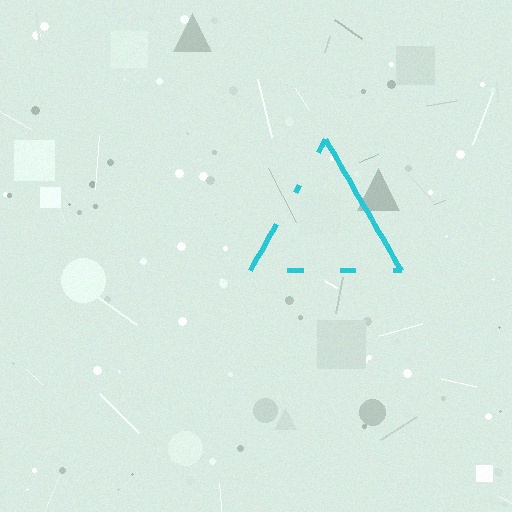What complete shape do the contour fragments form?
The contour fragments form a triangle.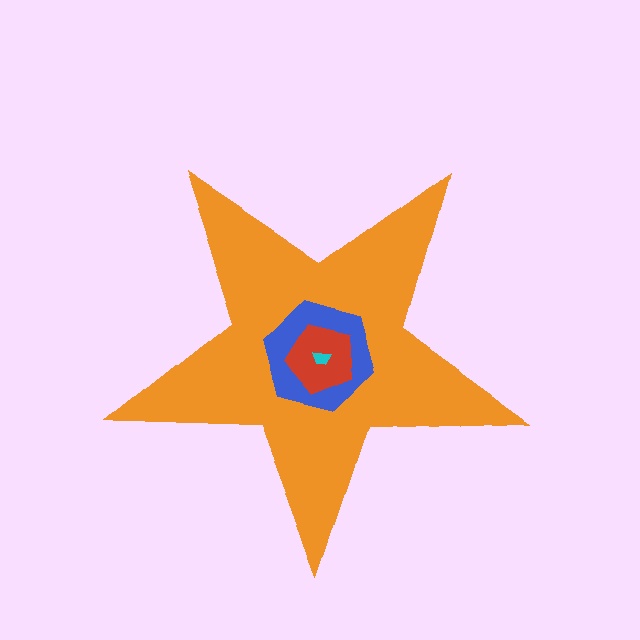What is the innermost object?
The cyan trapezoid.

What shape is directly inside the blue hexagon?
The red pentagon.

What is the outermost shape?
The orange star.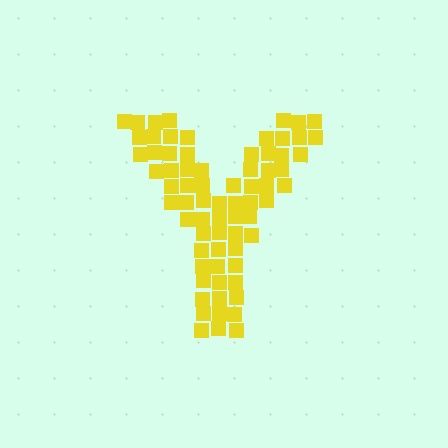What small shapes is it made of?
It is made of small squares.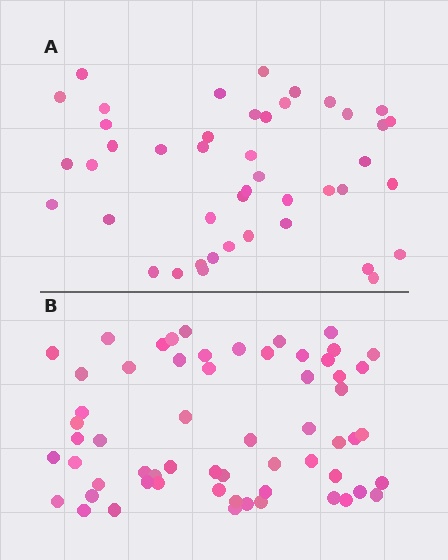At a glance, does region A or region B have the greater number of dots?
Region B (the bottom region) has more dots.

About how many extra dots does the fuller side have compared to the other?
Region B has approximately 15 more dots than region A.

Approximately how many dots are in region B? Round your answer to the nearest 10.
About 60 dots.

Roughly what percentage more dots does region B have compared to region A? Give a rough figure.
About 35% more.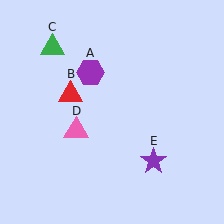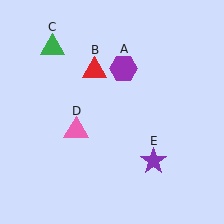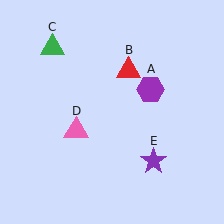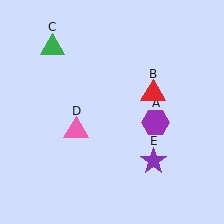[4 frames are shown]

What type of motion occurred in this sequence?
The purple hexagon (object A), red triangle (object B) rotated clockwise around the center of the scene.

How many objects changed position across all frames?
2 objects changed position: purple hexagon (object A), red triangle (object B).